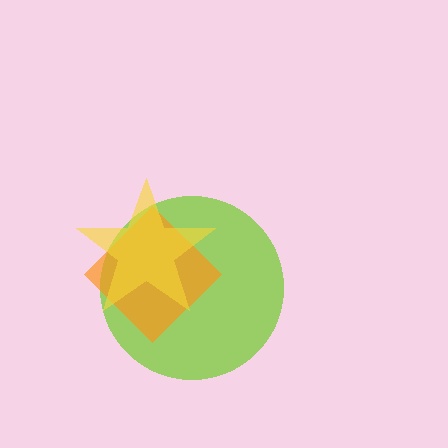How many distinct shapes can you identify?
There are 3 distinct shapes: a lime circle, an orange diamond, a yellow star.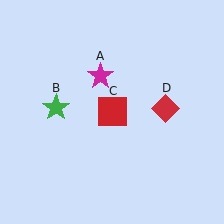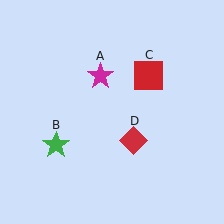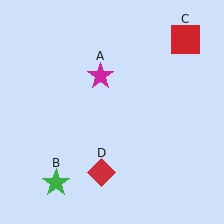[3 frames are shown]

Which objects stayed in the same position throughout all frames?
Magenta star (object A) remained stationary.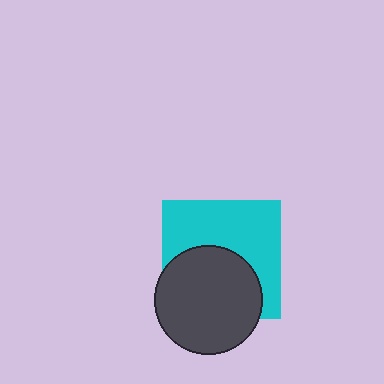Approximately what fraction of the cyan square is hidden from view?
Roughly 45% of the cyan square is hidden behind the dark gray circle.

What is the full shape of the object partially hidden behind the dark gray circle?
The partially hidden object is a cyan square.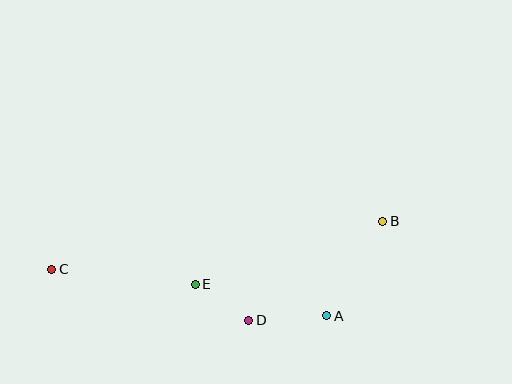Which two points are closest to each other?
Points D and E are closest to each other.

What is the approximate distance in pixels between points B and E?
The distance between B and E is approximately 198 pixels.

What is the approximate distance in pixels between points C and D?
The distance between C and D is approximately 204 pixels.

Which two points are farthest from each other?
Points B and C are farthest from each other.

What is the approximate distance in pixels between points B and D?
The distance between B and D is approximately 166 pixels.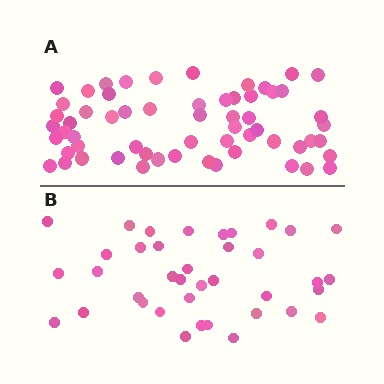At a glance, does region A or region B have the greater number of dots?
Region A (the top region) has more dots.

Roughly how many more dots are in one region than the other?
Region A has approximately 20 more dots than region B.